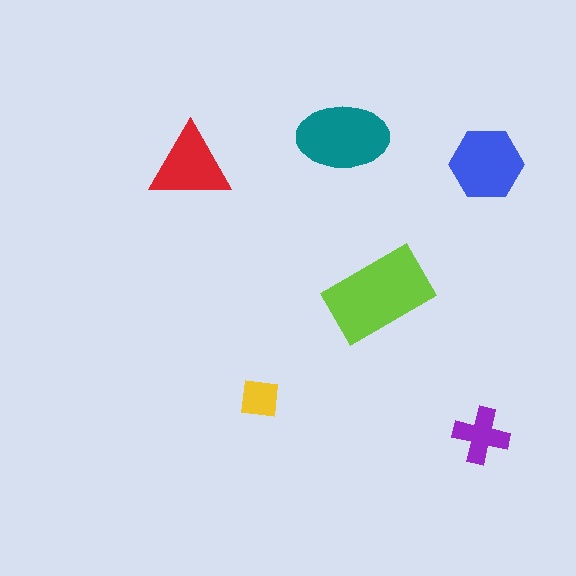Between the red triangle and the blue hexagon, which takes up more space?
The blue hexagon.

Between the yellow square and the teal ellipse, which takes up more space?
The teal ellipse.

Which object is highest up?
The teal ellipse is topmost.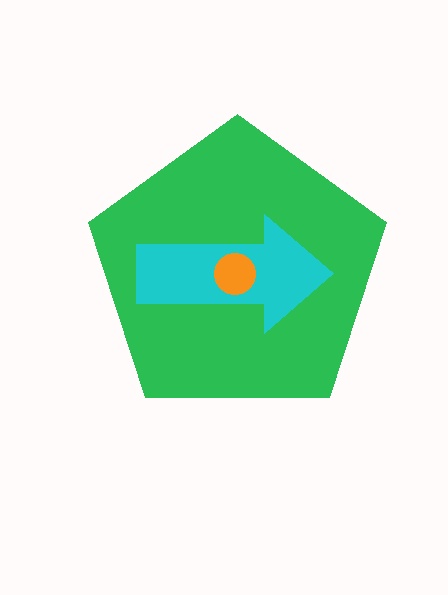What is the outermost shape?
The green pentagon.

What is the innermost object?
The orange circle.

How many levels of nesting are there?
3.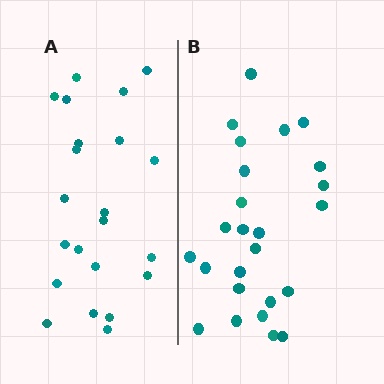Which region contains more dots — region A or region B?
Region B (the right region) has more dots.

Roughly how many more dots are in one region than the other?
Region B has just a few more — roughly 2 or 3 more dots than region A.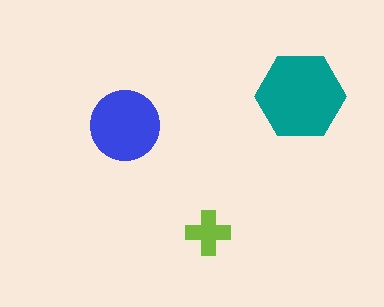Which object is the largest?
The teal hexagon.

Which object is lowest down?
The lime cross is bottommost.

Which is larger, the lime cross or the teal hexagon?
The teal hexagon.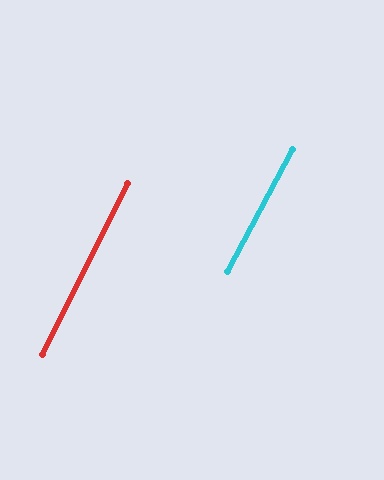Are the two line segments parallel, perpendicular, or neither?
Parallel — their directions differ by only 1.8°.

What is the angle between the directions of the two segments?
Approximately 2 degrees.